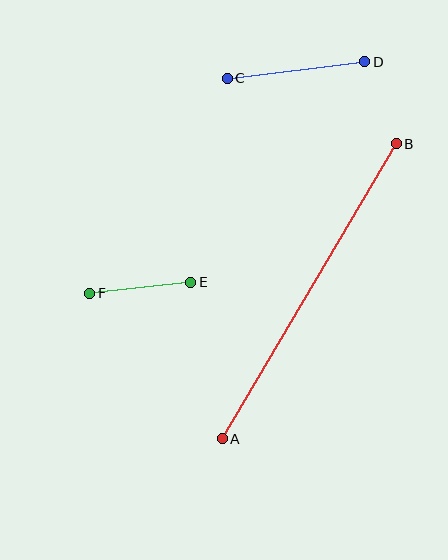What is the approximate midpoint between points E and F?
The midpoint is at approximately (140, 288) pixels.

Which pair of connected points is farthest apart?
Points A and B are farthest apart.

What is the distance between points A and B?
The distance is approximately 342 pixels.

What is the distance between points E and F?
The distance is approximately 101 pixels.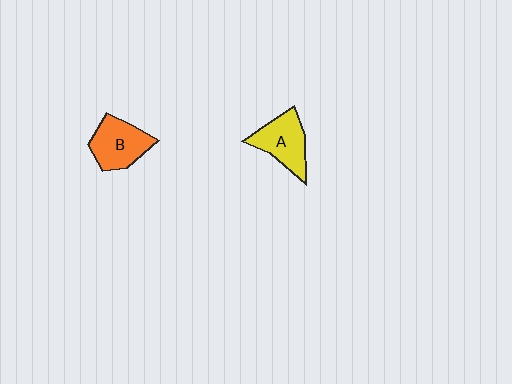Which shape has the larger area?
Shape B (orange).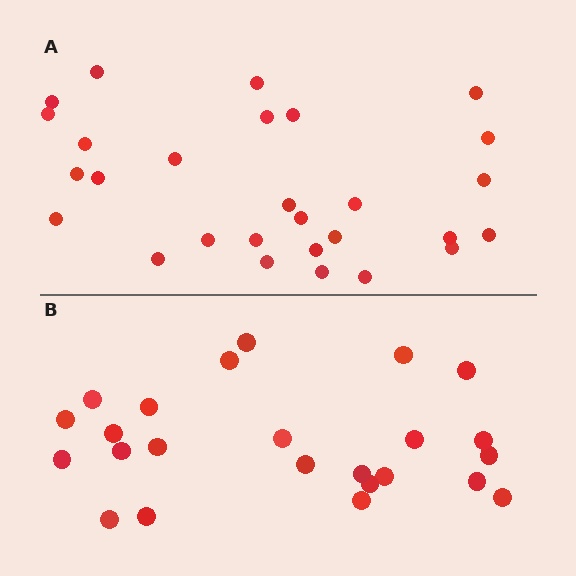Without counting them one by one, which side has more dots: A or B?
Region A (the top region) has more dots.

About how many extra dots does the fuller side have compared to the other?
Region A has about 4 more dots than region B.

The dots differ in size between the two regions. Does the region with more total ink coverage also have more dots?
No. Region B has more total ink coverage because its dots are larger, but region A actually contains more individual dots. Total area can be misleading — the number of items is what matters here.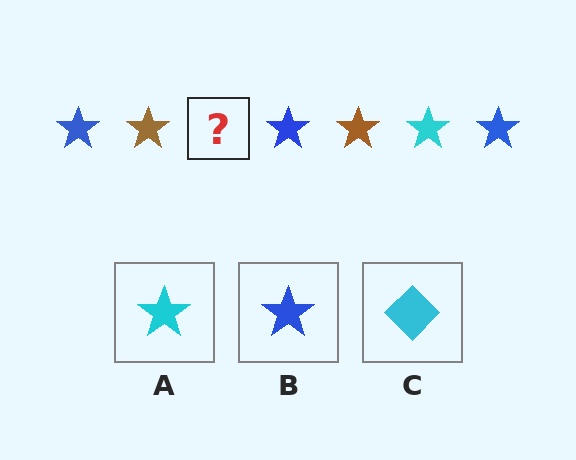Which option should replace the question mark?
Option A.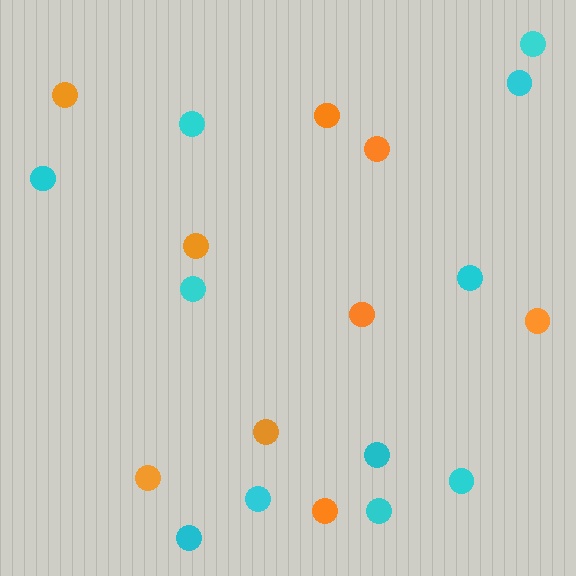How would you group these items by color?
There are 2 groups: one group of cyan circles (11) and one group of orange circles (9).